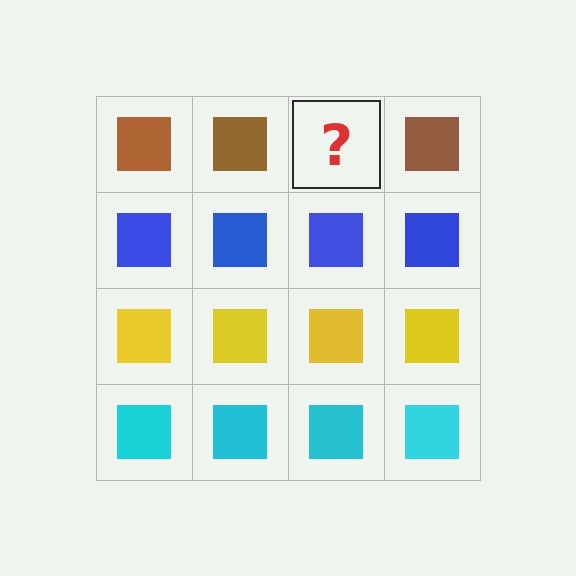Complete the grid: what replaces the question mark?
The question mark should be replaced with a brown square.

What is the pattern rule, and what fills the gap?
The rule is that each row has a consistent color. The gap should be filled with a brown square.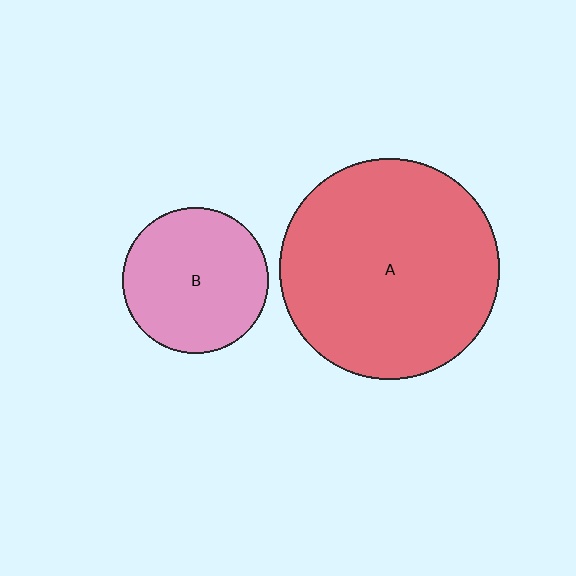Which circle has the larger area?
Circle A (red).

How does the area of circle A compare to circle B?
Approximately 2.3 times.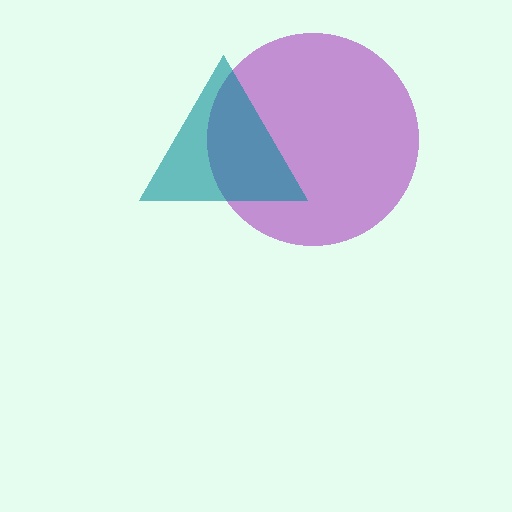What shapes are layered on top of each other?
The layered shapes are: a purple circle, a teal triangle.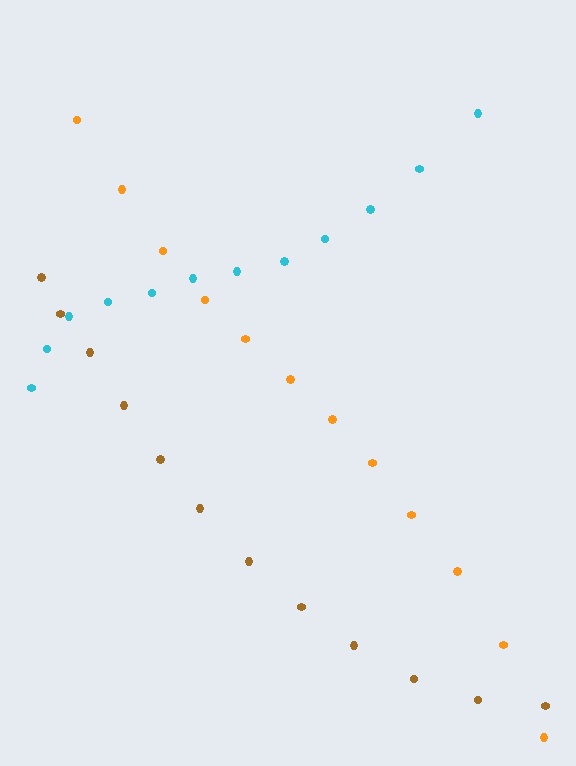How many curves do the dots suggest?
There are 3 distinct paths.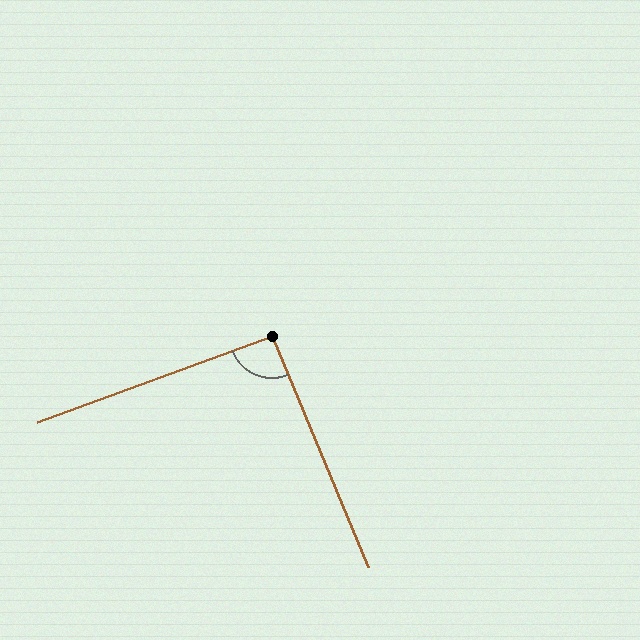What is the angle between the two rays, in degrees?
Approximately 93 degrees.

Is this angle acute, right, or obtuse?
It is approximately a right angle.